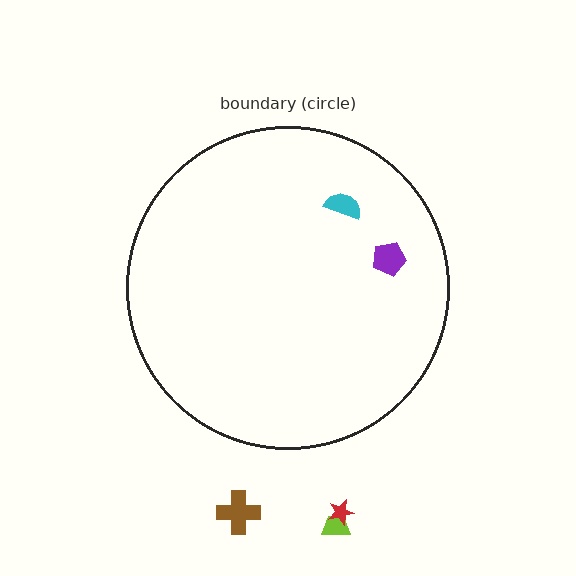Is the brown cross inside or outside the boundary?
Outside.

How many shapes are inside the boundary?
2 inside, 3 outside.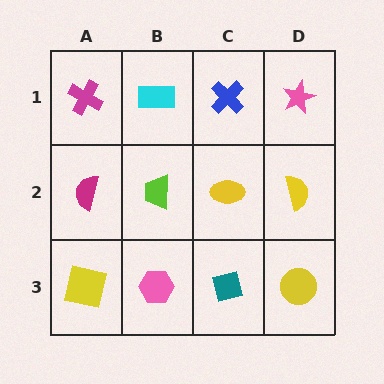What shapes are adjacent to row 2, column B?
A cyan rectangle (row 1, column B), a pink hexagon (row 3, column B), a magenta semicircle (row 2, column A), a yellow ellipse (row 2, column C).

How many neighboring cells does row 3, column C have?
3.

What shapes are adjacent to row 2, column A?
A magenta cross (row 1, column A), a yellow square (row 3, column A), a lime trapezoid (row 2, column B).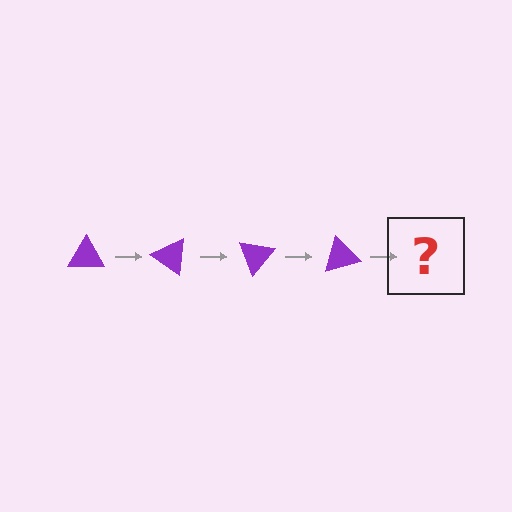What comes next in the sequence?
The next element should be a purple triangle rotated 140 degrees.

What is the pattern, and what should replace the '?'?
The pattern is that the triangle rotates 35 degrees each step. The '?' should be a purple triangle rotated 140 degrees.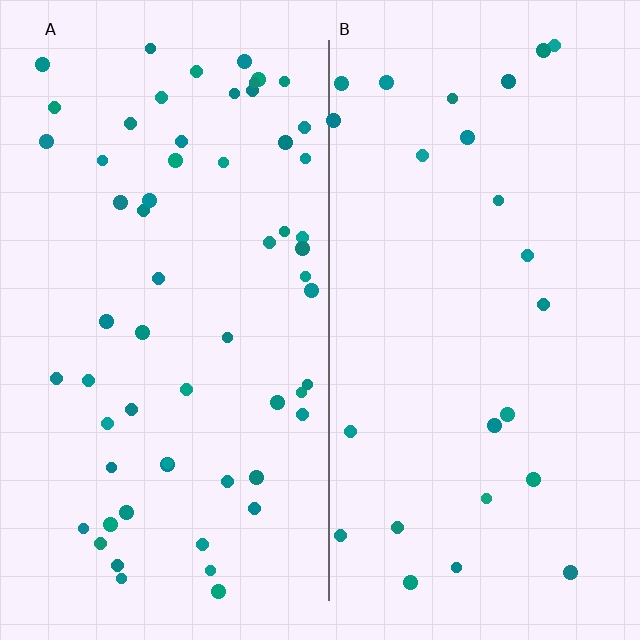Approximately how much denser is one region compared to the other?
Approximately 2.4× — region A over region B.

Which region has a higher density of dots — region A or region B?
A (the left).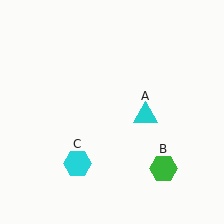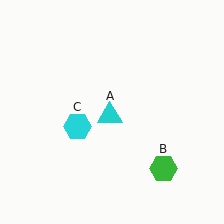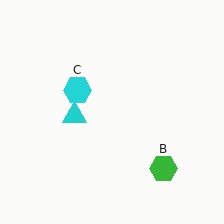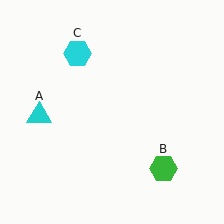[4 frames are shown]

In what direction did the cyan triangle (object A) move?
The cyan triangle (object A) moved left.